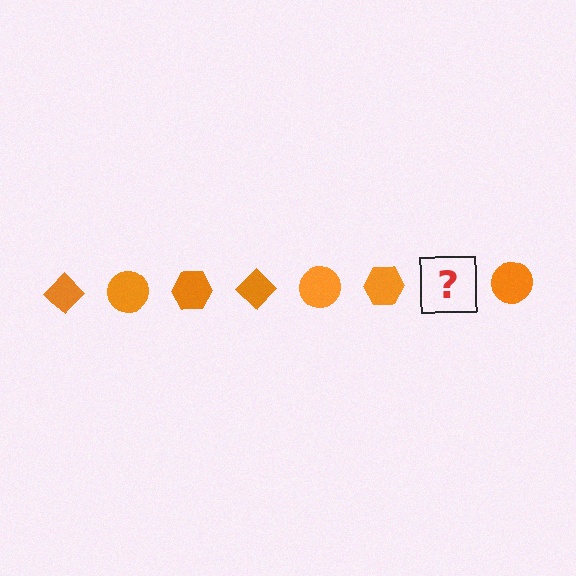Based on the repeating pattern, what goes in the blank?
The blank should be an orange diamond.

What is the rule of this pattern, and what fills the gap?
The rule is that the pattern cycles through diamond, circle, hexagon shapes in orange. The gap should be filled with an orange diamond.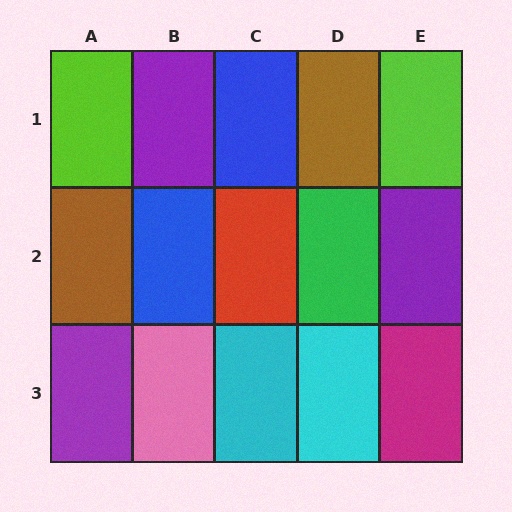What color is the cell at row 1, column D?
Brown.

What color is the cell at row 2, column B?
Blue.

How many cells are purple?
3 cells are purple.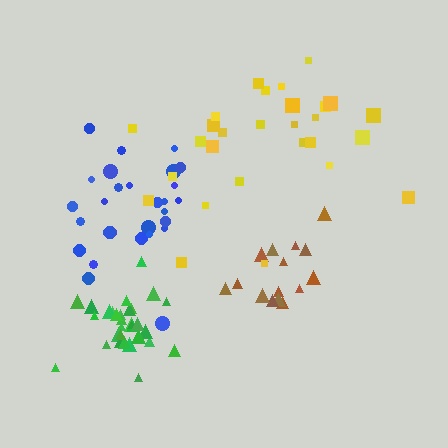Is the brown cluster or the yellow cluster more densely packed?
Brown.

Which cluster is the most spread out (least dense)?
Yellow.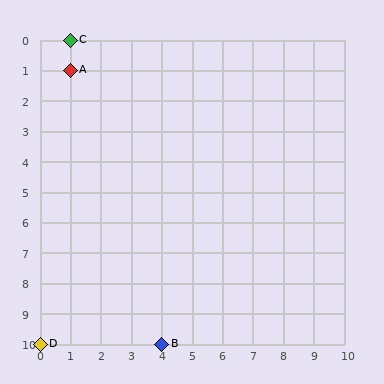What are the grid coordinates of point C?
Point C is at grid coordinates (1, 0).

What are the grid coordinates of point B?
Point B is at grid coordinates (4, 10).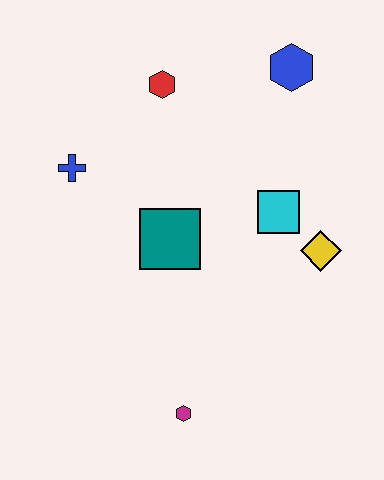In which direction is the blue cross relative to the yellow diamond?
The blue cross is to the left of the yellow diamond.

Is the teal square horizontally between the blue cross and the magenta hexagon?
Yes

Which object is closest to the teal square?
The cyan square is closest to the teal square.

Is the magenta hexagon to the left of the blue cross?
No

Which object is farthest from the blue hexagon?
The magenta hexagon is farthest from the blue hexagon.